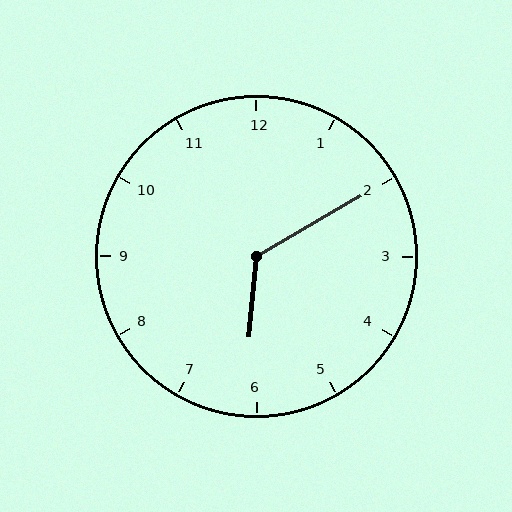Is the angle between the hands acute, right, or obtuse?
It is obtuse.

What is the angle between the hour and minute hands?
Approximately 125 degrees.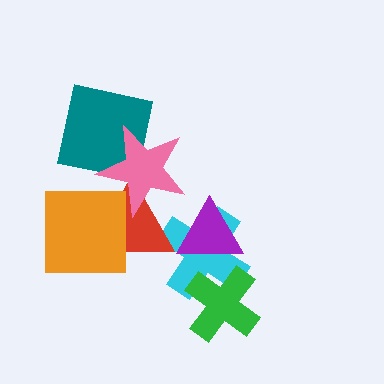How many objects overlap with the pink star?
2 objects overlap with the pink star.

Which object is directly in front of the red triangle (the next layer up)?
The orange square is directly in front of the red triangle.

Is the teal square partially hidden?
Yes, it is partially covered by another shape.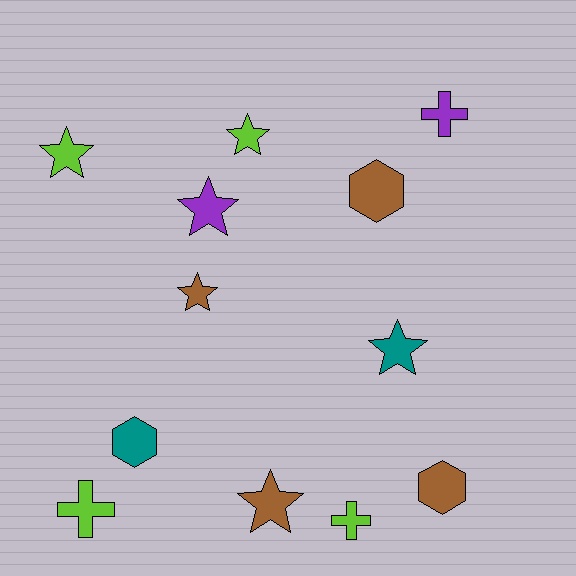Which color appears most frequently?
Brown, with 4 objects.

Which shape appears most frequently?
Star, with 6 objects.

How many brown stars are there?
There are 2 brown stars.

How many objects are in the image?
There are 12 objects.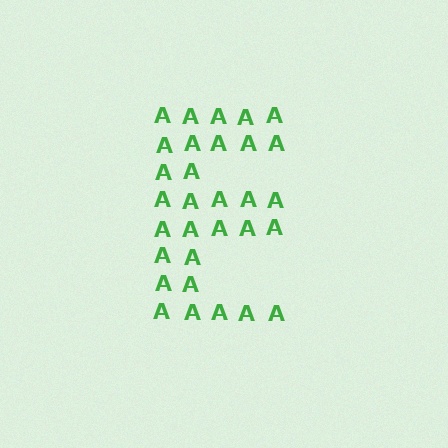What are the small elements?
The small elements are letter A's.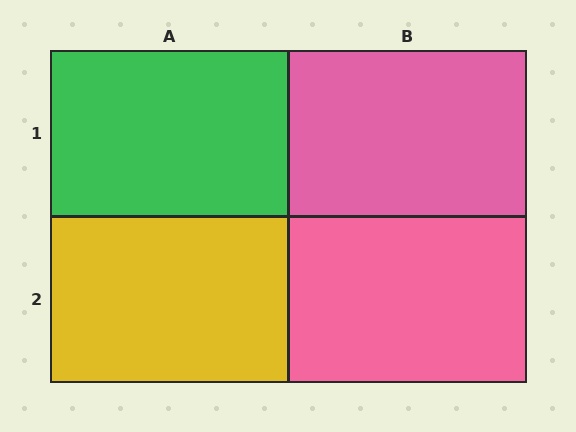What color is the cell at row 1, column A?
Green.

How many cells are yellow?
1 cell is yellow.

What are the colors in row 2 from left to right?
Yellow, pink.